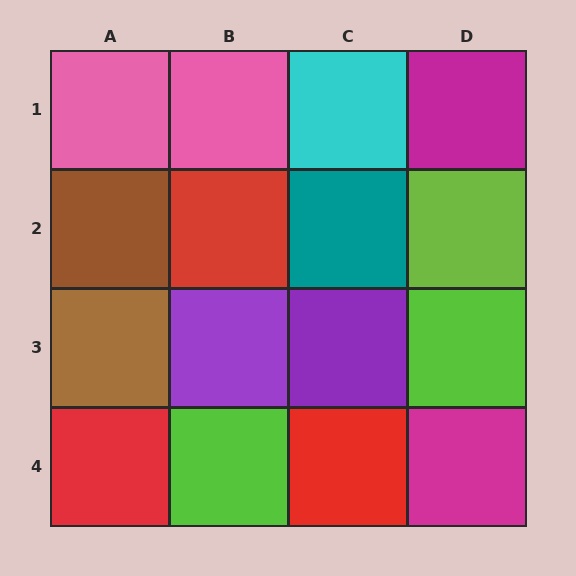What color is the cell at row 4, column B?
Lime.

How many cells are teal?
1 cell is teal.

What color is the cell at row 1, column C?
Cyan.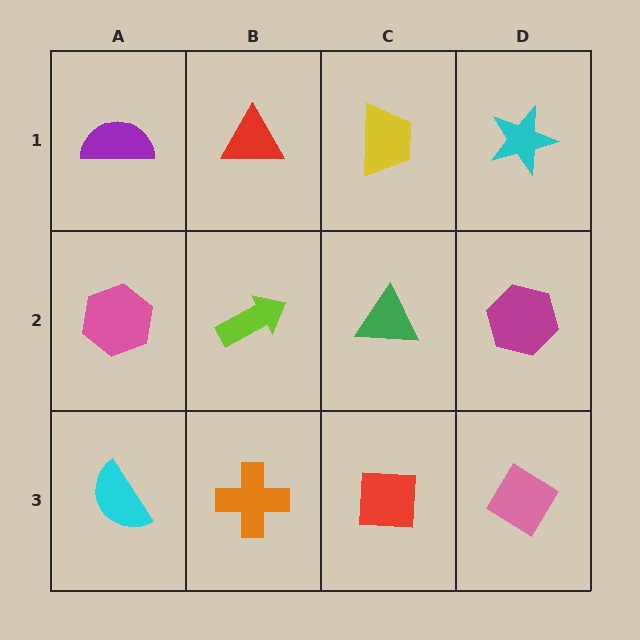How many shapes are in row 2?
4 shapes.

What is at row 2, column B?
A lime arrow.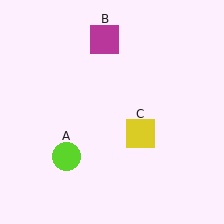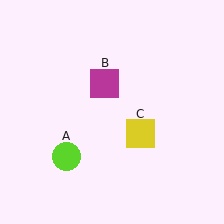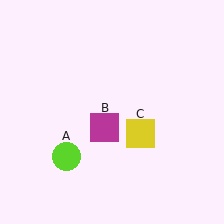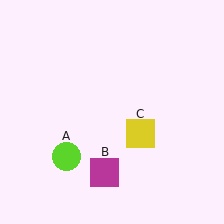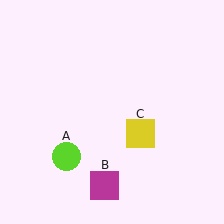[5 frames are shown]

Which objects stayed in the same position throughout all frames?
Lime circle (object A) and yellow square (object C) remained stationary.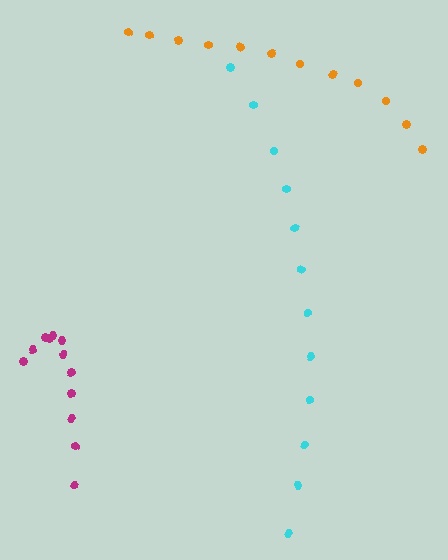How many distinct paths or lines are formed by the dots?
There are 3 distinct paths.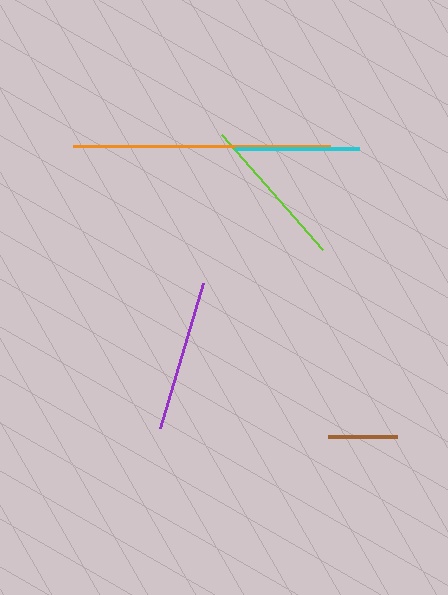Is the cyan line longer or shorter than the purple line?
The purple line is longer than the cyan line.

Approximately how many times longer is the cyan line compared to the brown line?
The cyan line is approximately 1.8 times the length of the brown line.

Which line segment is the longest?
The orange line is the longest at approximately 257 pixels.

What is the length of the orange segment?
The orange segment is approximately 257 pixels long.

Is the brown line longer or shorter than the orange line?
The orange line is longer than the brown line.